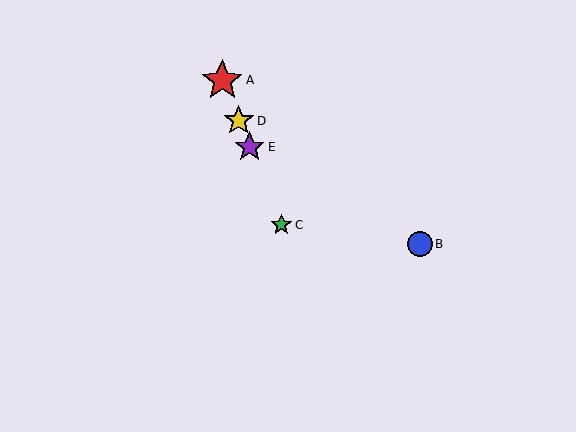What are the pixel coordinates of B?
Object B is at (420, 244).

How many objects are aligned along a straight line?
4 objects (A, C, D, E) are aligned along a straight line.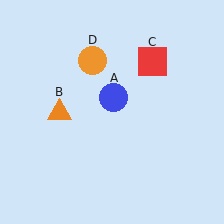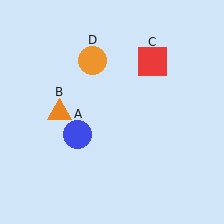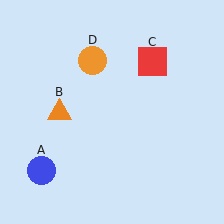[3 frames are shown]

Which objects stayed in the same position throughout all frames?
Orange triangle (object B) and red square (object C) and orange circle (object D) remained stationary.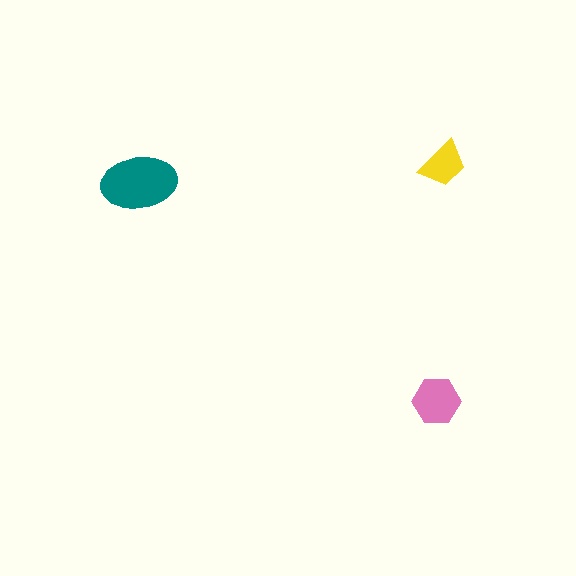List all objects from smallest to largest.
The yellow trapezoid, the pink hexagon, the teal ellipse.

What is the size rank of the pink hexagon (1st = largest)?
2nd.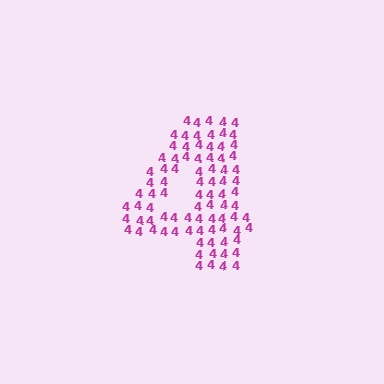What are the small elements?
The small elements are digit 4's.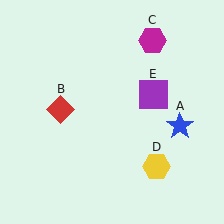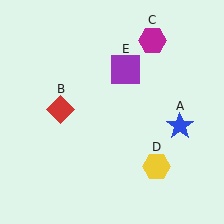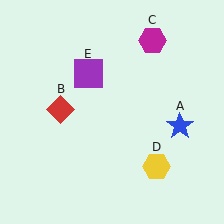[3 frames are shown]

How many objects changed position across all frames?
1 object changed position: purple square (object E).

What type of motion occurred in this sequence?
The purple square (object E) rotated counterclockwise around the center of the scene.